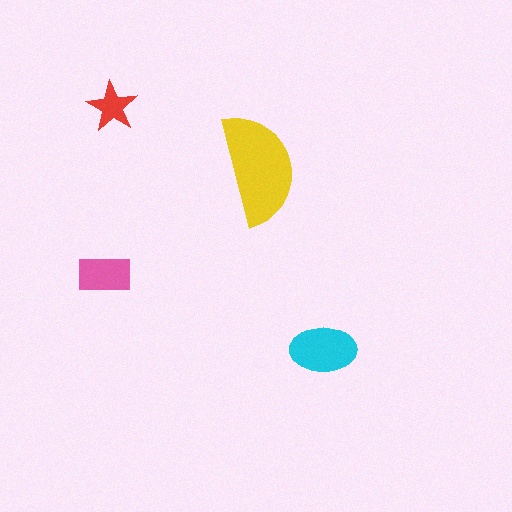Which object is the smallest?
The red star.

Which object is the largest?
The yellow semicircle.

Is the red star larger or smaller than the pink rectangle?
Smaller.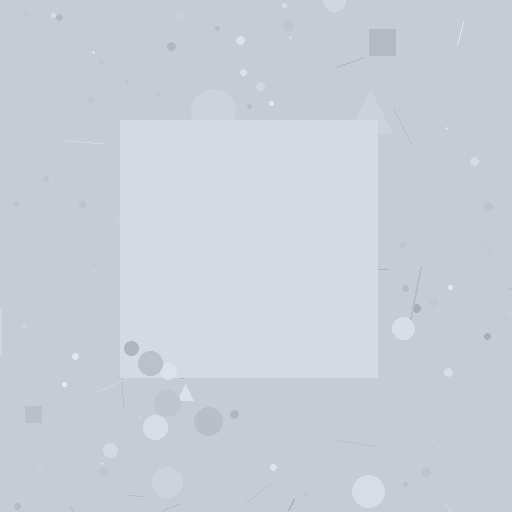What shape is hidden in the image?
A square is hidden in the image.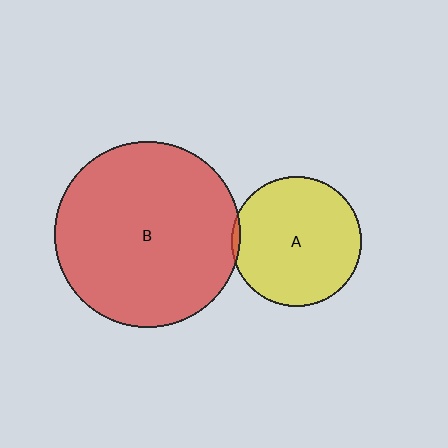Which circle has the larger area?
Circle B (red).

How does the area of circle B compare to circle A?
Approximately 2.0 times.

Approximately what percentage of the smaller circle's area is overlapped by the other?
Approximately 5%.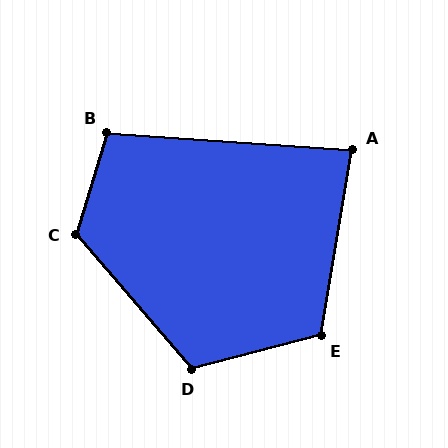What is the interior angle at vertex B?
Approximately 103 degrees (obtuse).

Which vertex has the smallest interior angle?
A, at approximately 85 degrees.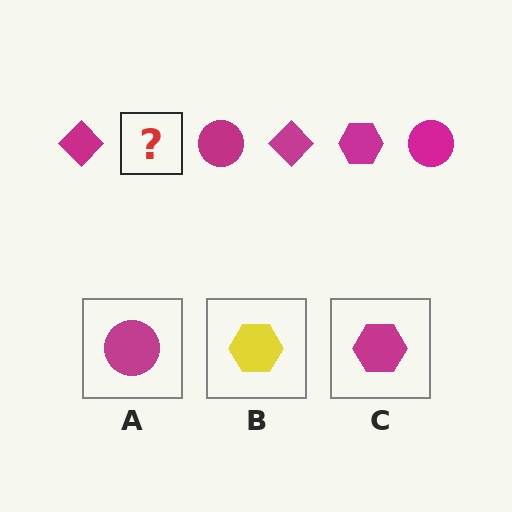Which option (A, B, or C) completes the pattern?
C.